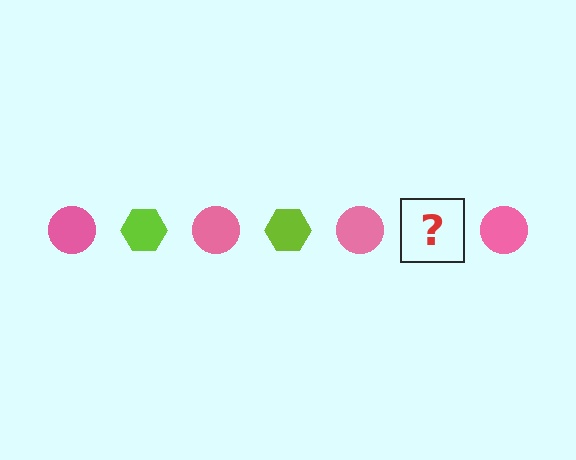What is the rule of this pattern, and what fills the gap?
The rule is that the pattern alternates between pink circle and lime hexagon. The gap should be filled with a lime hexagon.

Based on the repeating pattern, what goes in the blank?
The blank should be a lime hexagon.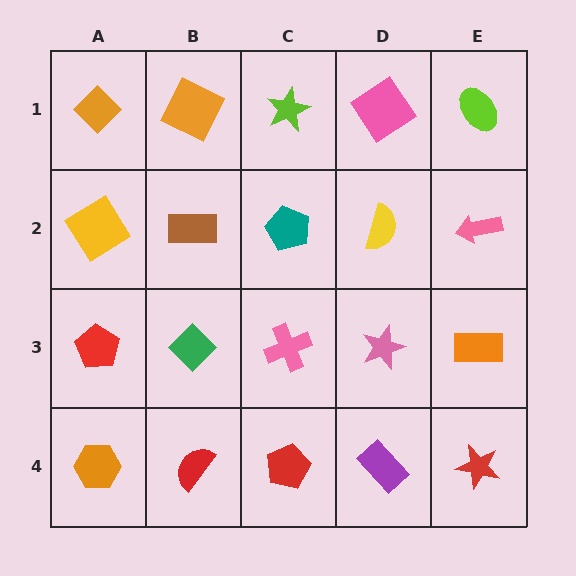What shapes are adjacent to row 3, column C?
A teal pentagon (row 2, column C), a red pentagon (row 4, column C), a green diamond (row 3, column B), a pink star (row 3, column D).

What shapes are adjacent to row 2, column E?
A lime ellipse (row 1, column E), an orange rectangle (row 3, column E), a yellow semicircle (row 2, column D).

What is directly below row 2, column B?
A green diamond.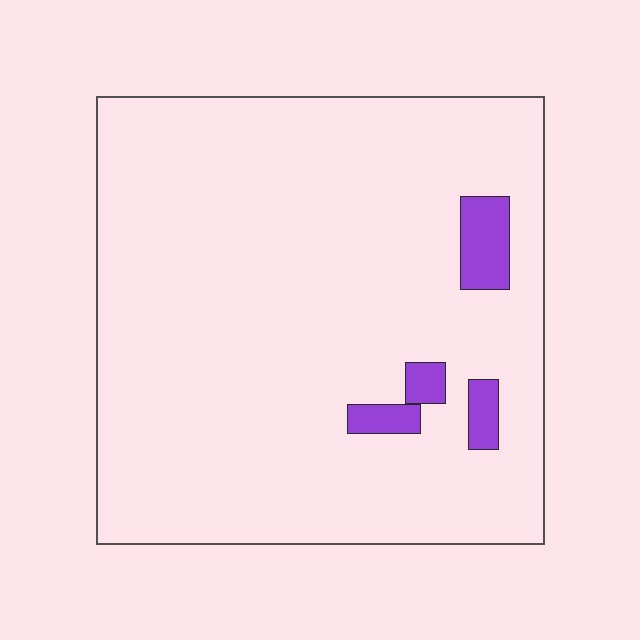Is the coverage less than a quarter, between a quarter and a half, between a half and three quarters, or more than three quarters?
Less than a quarter.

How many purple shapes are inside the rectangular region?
4.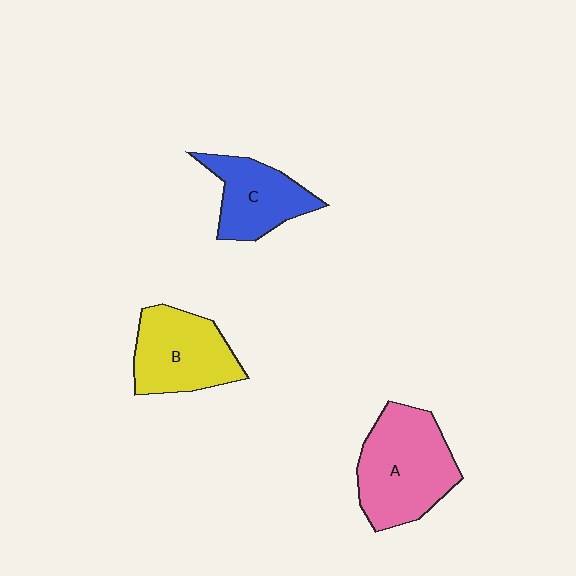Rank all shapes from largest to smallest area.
From largest to smallest: A (pink), B (yellow), C (blue).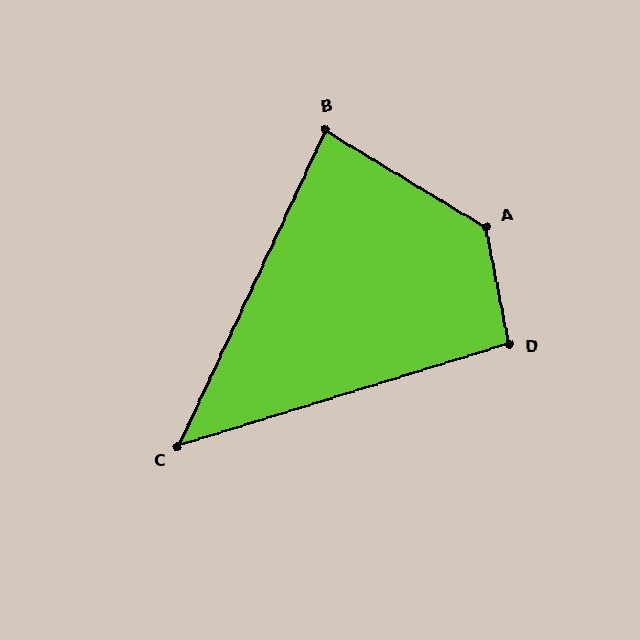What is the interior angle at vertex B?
Approximately 84 degrees (acute).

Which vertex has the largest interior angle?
A, at approximately 132 degrees.